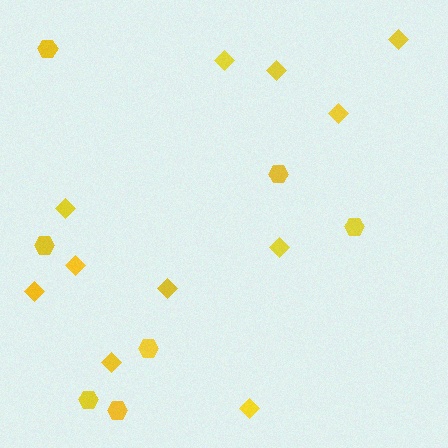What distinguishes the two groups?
There are 2 groups: one group of diamonds (11) and one group of hexagons (7).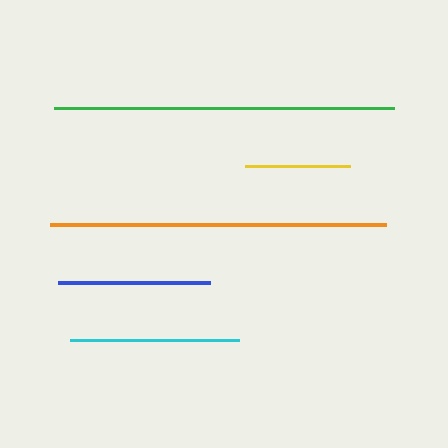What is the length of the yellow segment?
The yellow segment is approximately 105 pixels long.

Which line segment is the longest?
The green line is the longest at approximately 340 pixels.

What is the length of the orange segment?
The orange segment is approximately 336 pixels long.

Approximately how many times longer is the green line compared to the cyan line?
The green line is approximately 2.0 times the length of the cyan line.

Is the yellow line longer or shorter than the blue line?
The blue line is longer than the yellow line.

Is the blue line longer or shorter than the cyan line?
The cyan line is longer than the blue line.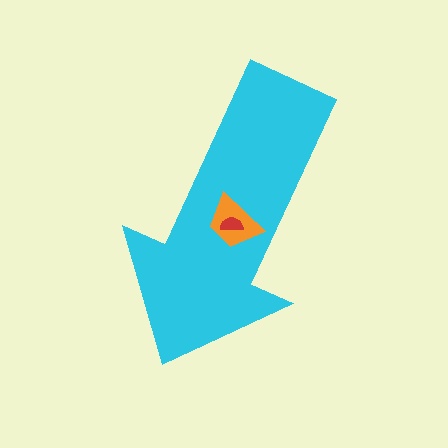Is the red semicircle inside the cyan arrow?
Yes.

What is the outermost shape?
The cyan arrow.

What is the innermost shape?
The red semicircle.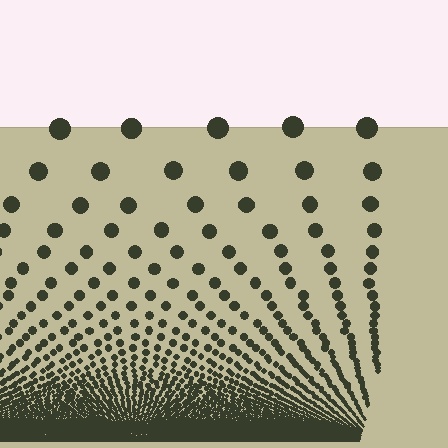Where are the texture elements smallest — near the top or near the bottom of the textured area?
Near the bottom.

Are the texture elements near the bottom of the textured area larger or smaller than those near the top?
Smaller. The gradient is inverted — elements near the bottom are smaller and denser.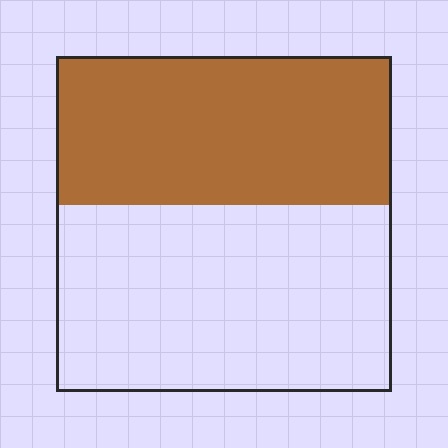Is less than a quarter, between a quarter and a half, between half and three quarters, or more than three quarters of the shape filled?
Between a quarter and a half.